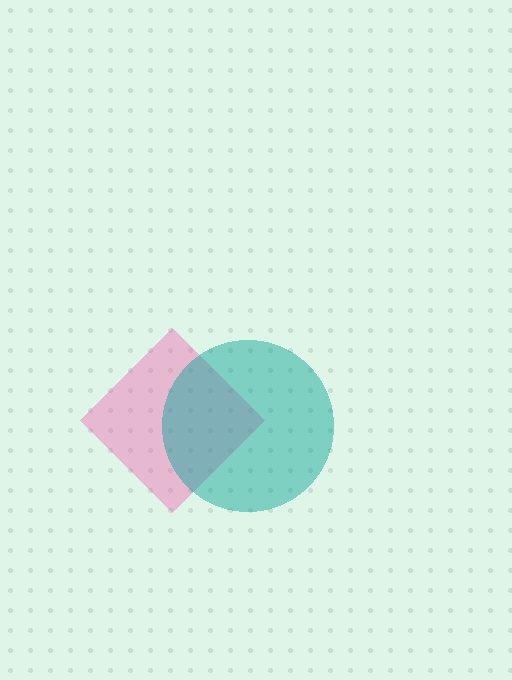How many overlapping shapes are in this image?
There are 2 overlapping shapes in the image.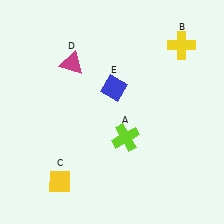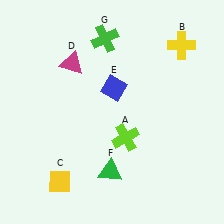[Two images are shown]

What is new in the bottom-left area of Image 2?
A green triangle (F) was added in the bottom-left area of Image 2.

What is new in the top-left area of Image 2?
A green cross (G) was added in the top-left area of Image 2.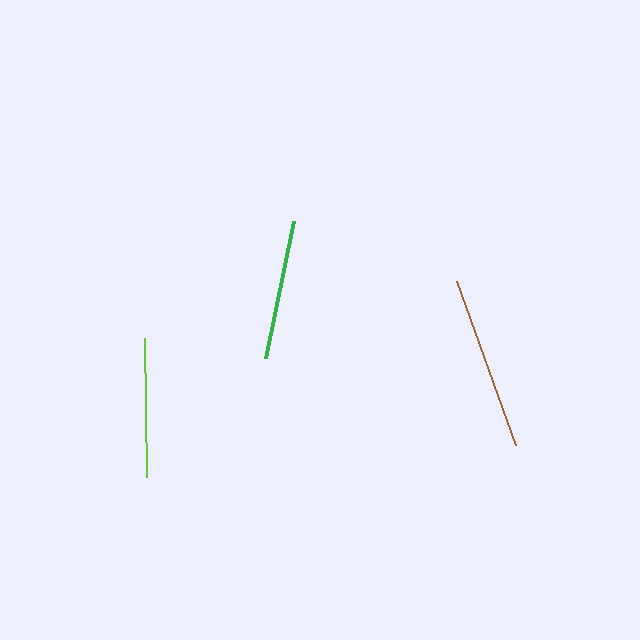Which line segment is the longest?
The brown line is the longest at approximately 174 pixels.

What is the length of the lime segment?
The lime segment is approximately 138 pixels long.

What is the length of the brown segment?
The brown segment is approximately 174 pixels long.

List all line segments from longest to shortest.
From longest to shortest: brown, green, lime.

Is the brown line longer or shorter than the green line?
The brown line is longer than the green line.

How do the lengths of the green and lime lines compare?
The green and lime lines are approximately the same length.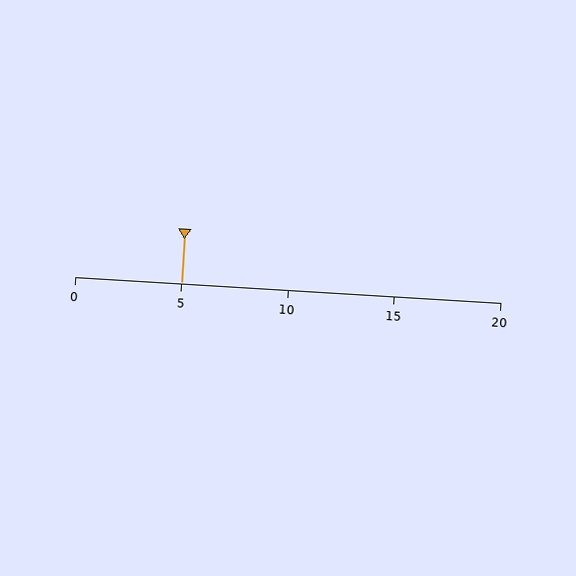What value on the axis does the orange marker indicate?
The marker indicates approximately 5.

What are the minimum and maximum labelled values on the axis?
The axis runs from 0 to 20.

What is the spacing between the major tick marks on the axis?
The major ticks are spaced 5 apart.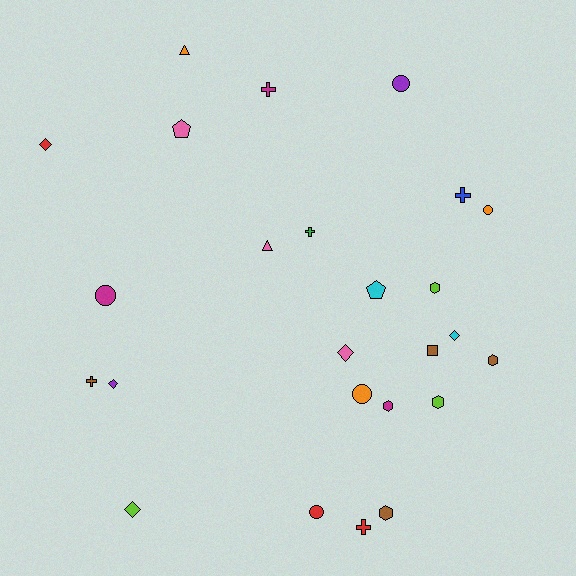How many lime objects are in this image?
There are 3 lime objects.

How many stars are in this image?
There are no stars.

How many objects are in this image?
There are 25 objects.